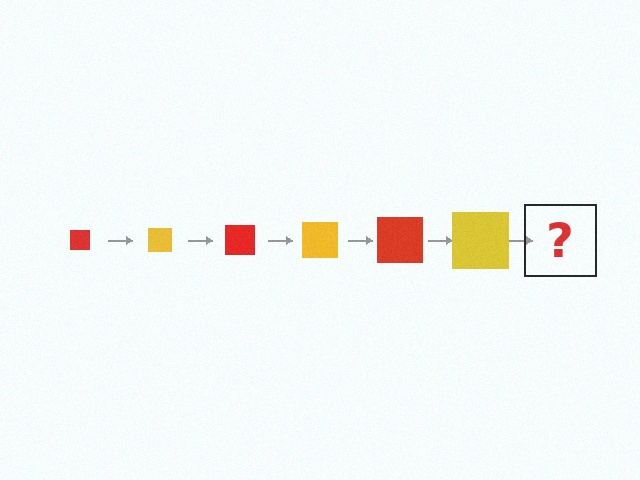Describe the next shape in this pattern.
It should be a red square, larger than the previous one.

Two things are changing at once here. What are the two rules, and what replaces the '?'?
The two rules are that the square grows larger each step and the color cycles through red and yellow. The '?' should be a red square, larger than the previous one.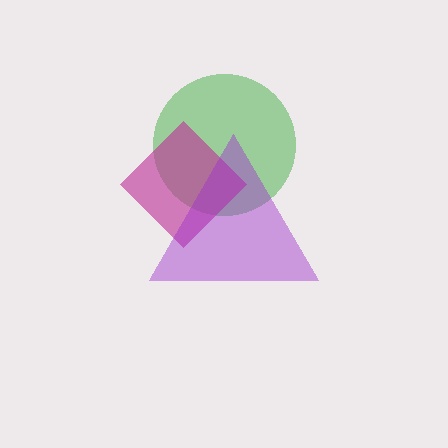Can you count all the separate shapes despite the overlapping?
Yes, there are 3 separate shapes.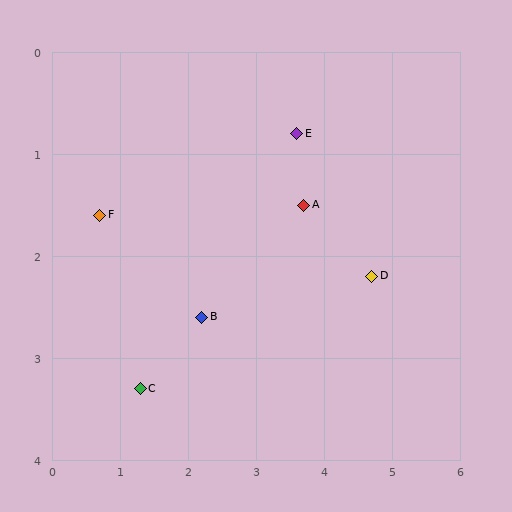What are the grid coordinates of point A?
Point A is at approximately (3.7, 1.5).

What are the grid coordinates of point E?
Point E is at approximately (3.6, 0.8).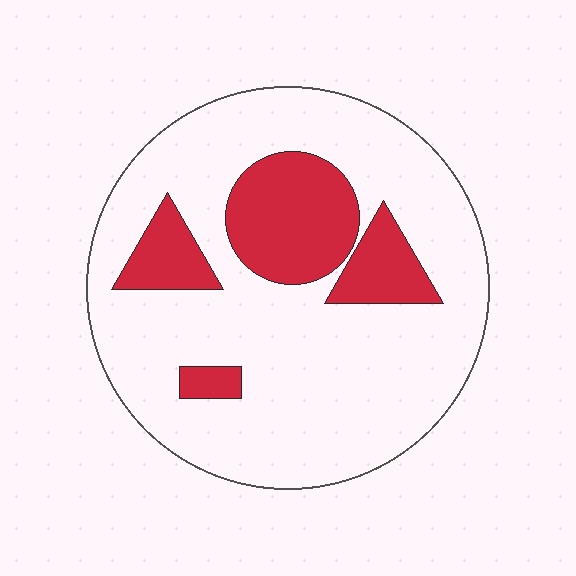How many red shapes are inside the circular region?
4.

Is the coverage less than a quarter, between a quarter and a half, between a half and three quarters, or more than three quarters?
Less than a quarter.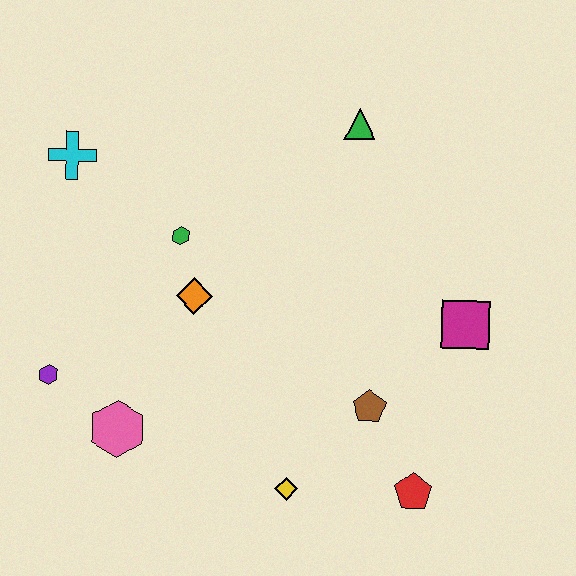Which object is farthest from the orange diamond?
The red pentagon is farthest from the orange diamond.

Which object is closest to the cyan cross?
The green hexagon is closest to the cyan cross.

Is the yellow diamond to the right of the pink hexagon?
Yes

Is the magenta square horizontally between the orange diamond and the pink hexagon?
No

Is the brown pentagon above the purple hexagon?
No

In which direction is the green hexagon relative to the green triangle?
The green hexagon is to the left of the green triangle.